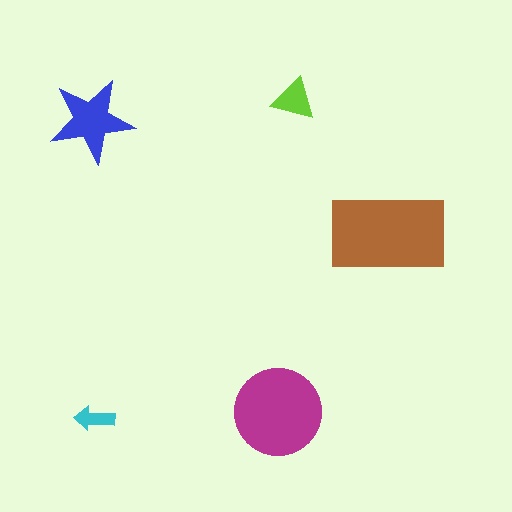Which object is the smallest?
The cyan arrow.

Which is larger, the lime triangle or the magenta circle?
The magenta circle.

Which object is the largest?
The brown rectangle.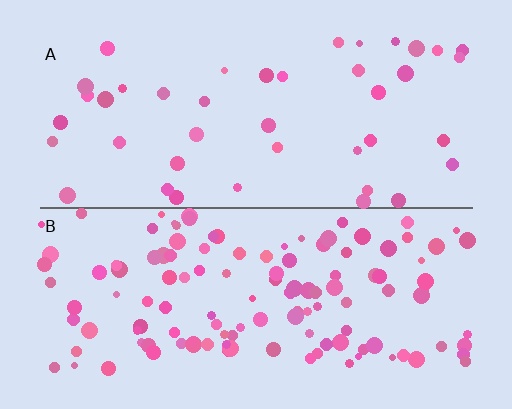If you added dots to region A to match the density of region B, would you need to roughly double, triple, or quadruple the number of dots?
Approximately triple.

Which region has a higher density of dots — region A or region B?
B (the bottom).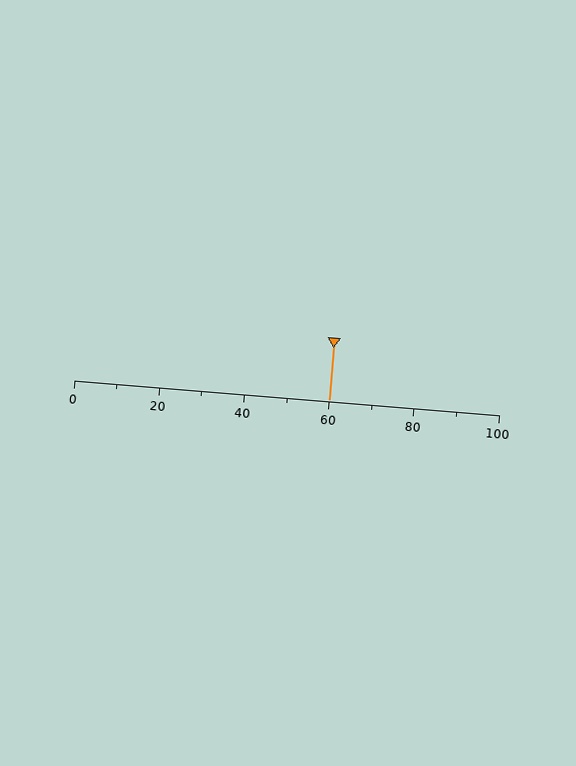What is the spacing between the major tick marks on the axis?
The major ticks are spaced 20 apart.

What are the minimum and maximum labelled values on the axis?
The axis runs from 0 to 100.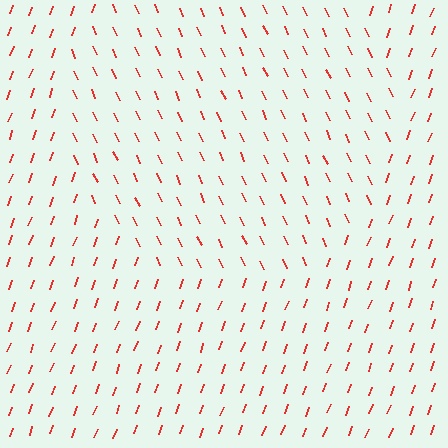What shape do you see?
I see a circle.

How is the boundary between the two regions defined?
The boundary is defined purely by a change in line orientation (approximately 45 degrees difference). All lines are the same color and thickness.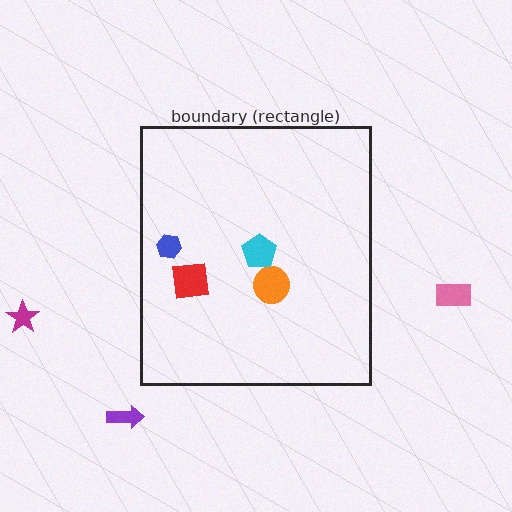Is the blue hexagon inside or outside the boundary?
Inside.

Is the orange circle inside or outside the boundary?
Inside.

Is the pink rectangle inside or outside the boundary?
Outside.